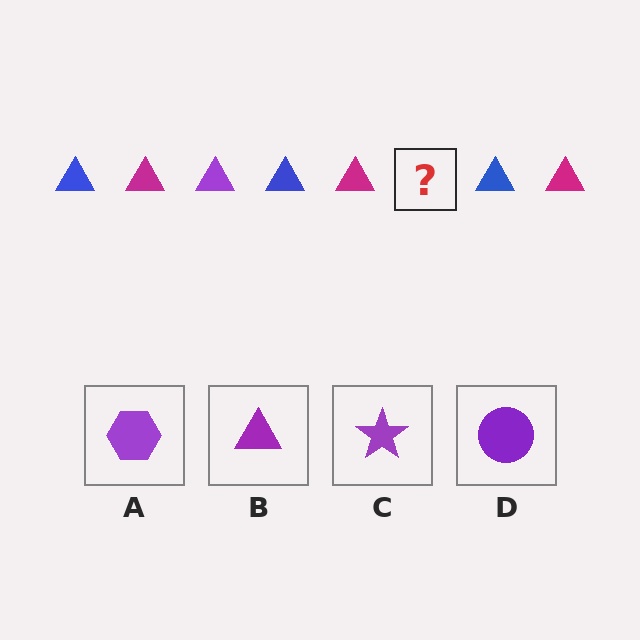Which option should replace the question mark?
Option B.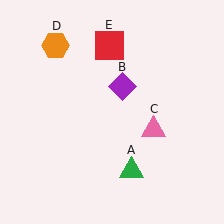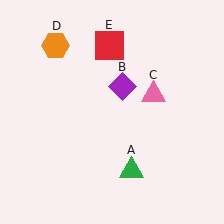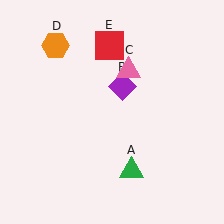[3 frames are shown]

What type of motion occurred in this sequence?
The pink triangle (object C) rotated counterclockwise around the center of the scene.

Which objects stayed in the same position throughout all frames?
Green triangle (object A) and purple diamond (object B) and orange hexagon (object D) and red square (object E) remained stationary.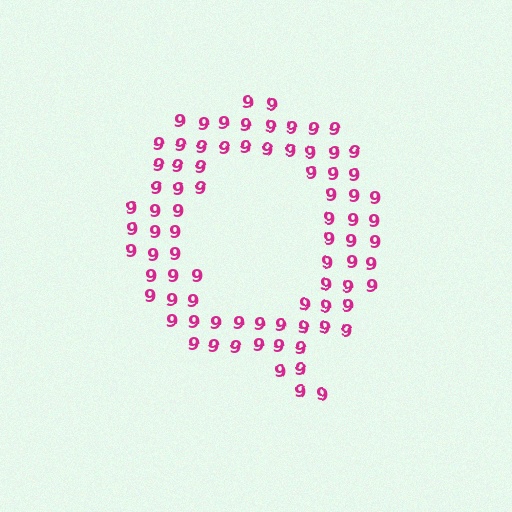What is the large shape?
The large shape is the letter Q.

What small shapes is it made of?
It is made of small digit 9's.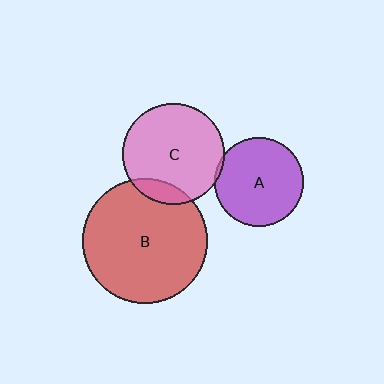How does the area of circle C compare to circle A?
Approximately 1.3 times.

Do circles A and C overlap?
Yes.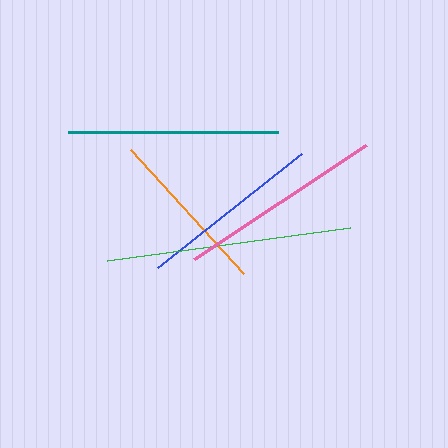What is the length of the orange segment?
The orange segment is approximately 168 pixels long.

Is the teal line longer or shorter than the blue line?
The teal line is longer than the blue line.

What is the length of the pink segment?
The pink segment is approximately 207 pixels long.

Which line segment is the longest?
The green line is the longest at approximately 245 pixels.